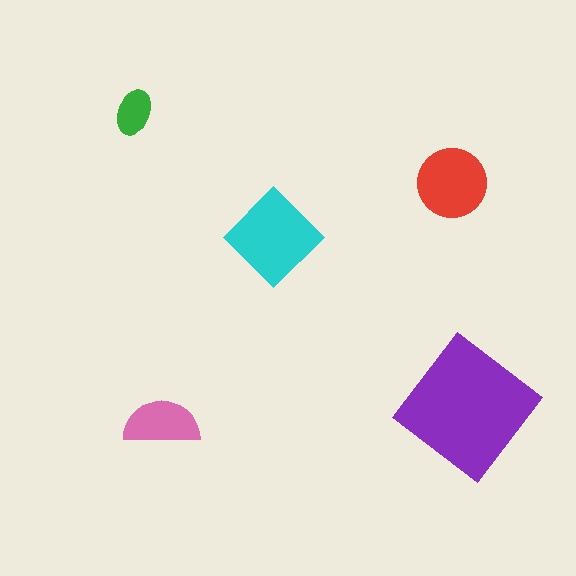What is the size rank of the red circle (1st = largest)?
3rd.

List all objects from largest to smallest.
The purple diamond, the cyan diamond, the red circle, the pink semicircle, the green ellipse.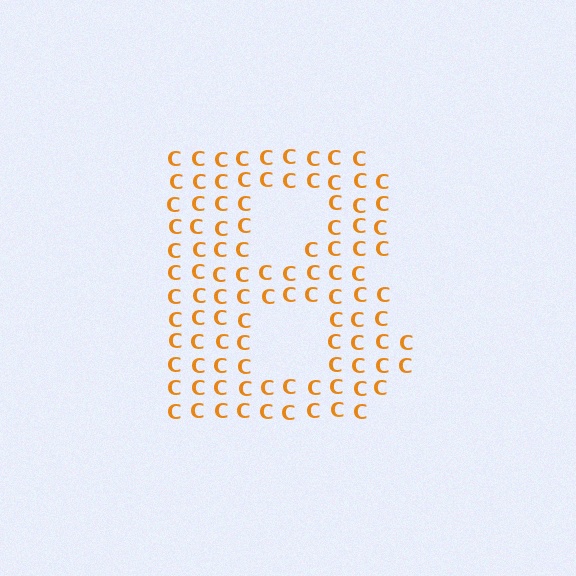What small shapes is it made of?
It is made of small letter C's.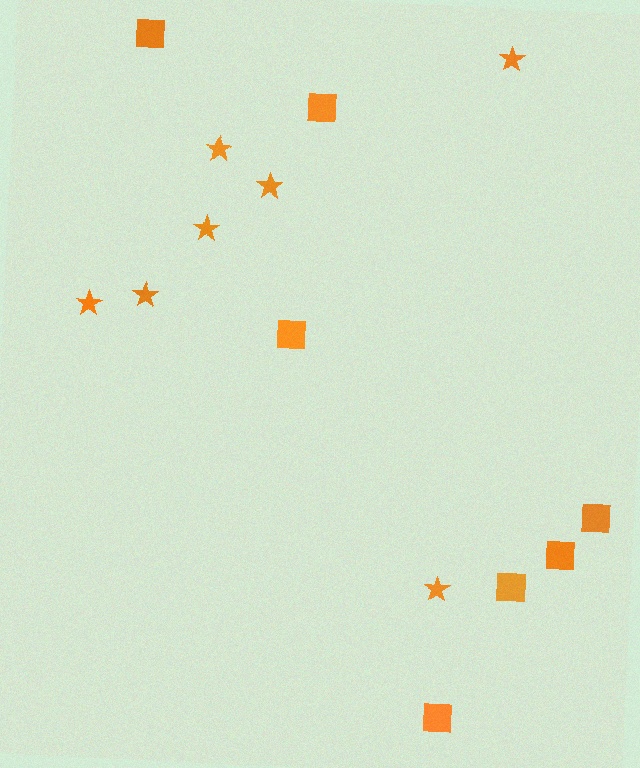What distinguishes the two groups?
There are 2 groups: one group of stars (7) and one group of squares (7).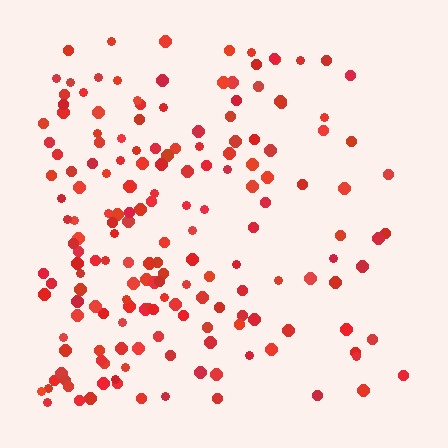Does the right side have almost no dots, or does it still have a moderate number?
Still a moderate number, just noticeably fewer than the left.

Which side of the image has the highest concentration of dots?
The left.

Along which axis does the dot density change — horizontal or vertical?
Horizontal.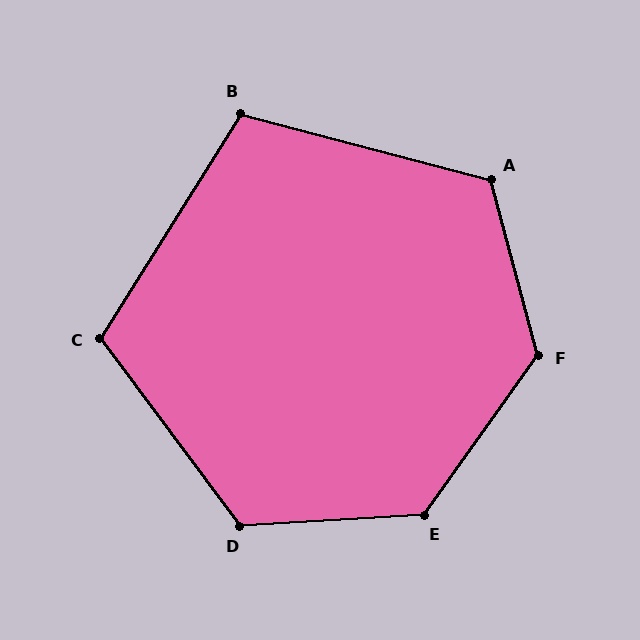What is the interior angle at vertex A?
Approximately 120 degrees (obtuse).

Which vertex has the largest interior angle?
F, at approximately 129 degrees.